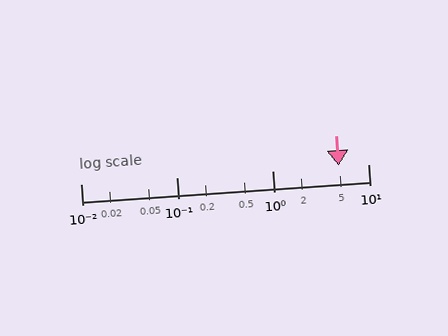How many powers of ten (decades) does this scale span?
The scale spans 3 decades, from 0.01 to 10.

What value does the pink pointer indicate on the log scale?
The pointer indicates approximately 4.9.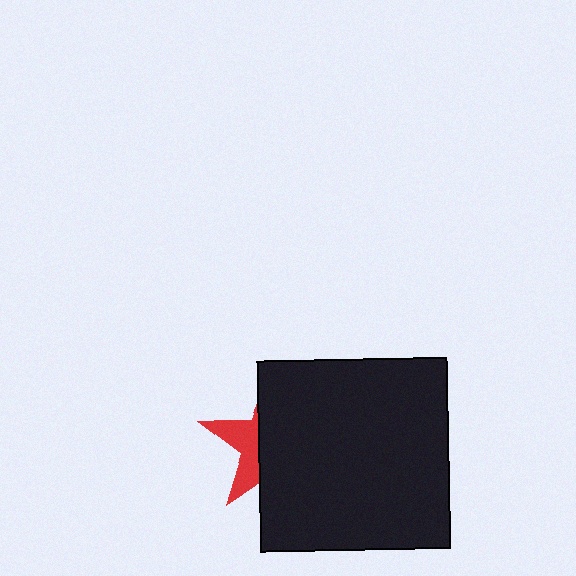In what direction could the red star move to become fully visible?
The red star could move left. That would shift it out from behind the black square entirely.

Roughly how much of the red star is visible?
A small part of it is visible (roughly 34%).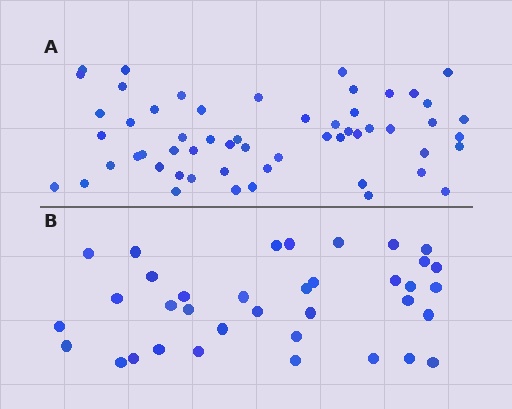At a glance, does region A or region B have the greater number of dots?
Region A (the top region) has more dots.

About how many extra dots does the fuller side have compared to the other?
Region A has approximately 20 more dots than region B.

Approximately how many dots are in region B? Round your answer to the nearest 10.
About 40 dots. (The exact count is 36, which rounds to 40.)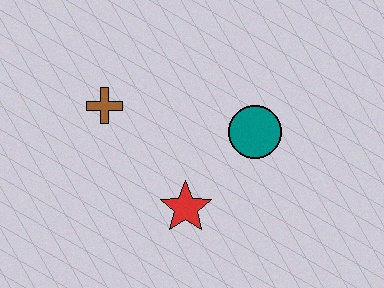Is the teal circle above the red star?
Yes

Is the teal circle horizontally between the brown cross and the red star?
No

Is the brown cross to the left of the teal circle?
Yes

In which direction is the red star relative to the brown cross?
The red star is below the brown cross.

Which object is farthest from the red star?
The brown cross is farthest from the red star.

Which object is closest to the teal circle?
The red star is closest to the teal circle.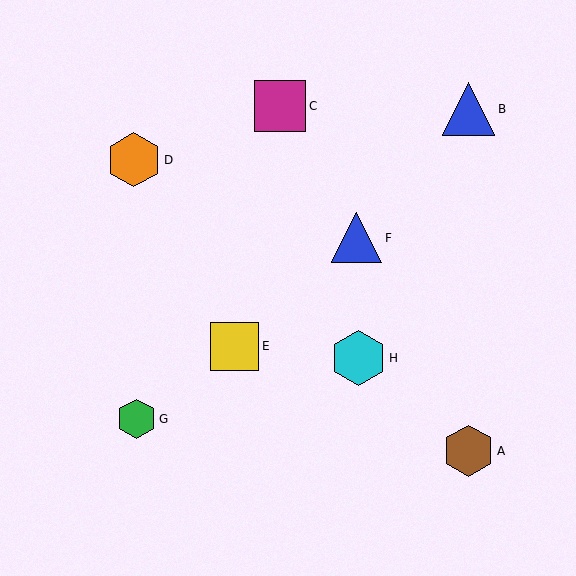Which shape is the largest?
The cyan hexagon (labeled H) is the largest.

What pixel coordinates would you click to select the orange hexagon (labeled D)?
Click at (134, 160) to select the orange hexagon D.